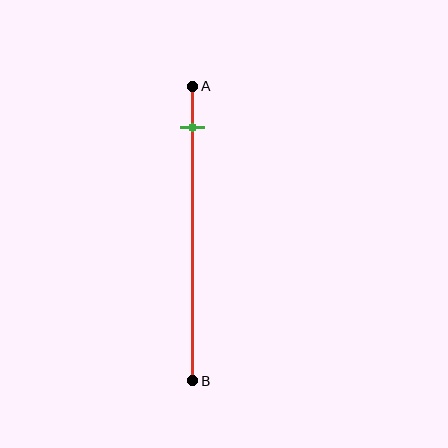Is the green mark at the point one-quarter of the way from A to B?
No, the mark is at about 15% from A, not at the 25% one-quarter point.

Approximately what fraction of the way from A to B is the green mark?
The green mark is approximately 15% of the way from A to B.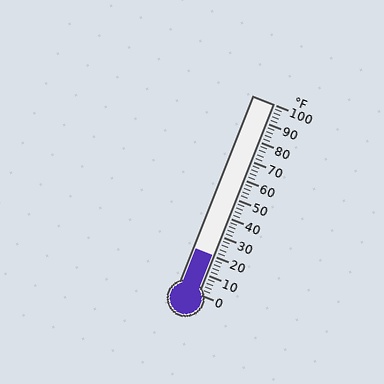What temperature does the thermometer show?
The thermometer shows approximately 20°F.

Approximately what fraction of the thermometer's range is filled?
The thermometer is filled to approximately 20% of its range.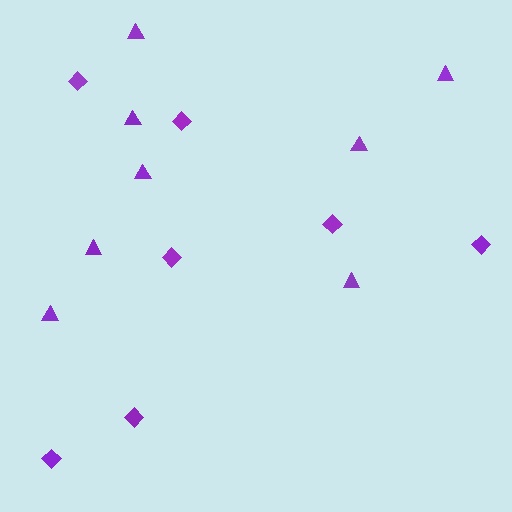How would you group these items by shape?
There are 2 groups: one group of diamonds (7) and one group of triangles (8).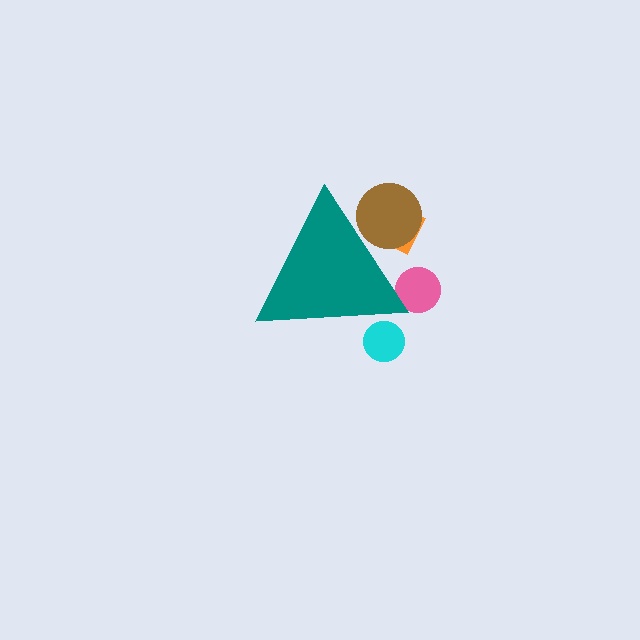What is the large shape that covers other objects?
A teal triangle.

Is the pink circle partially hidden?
Yes, the pink circle is partially hidden behind the teal triangle.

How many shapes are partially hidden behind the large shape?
4 shapes are partially hidden.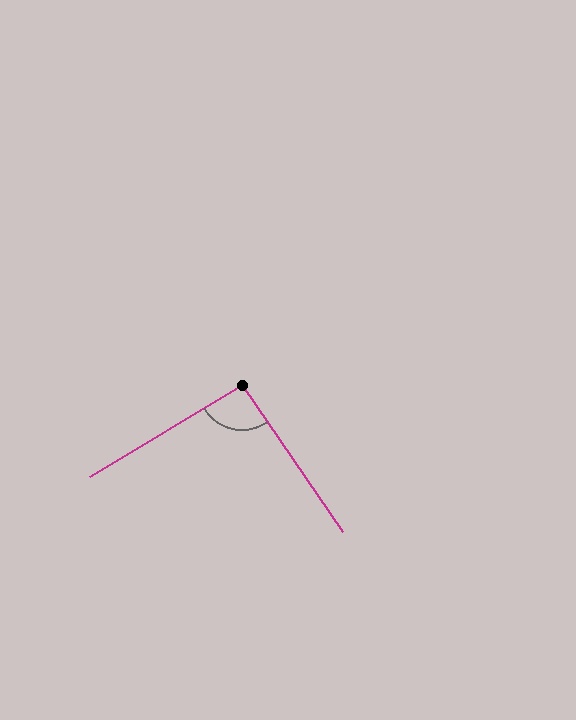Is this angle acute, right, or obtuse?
It is approximately a right angle.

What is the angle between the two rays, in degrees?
Approximately 93 degrees.